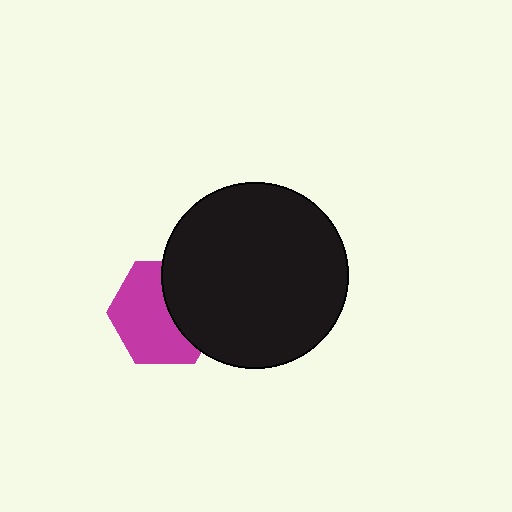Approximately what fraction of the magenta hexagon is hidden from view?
Roughly 40% of the magenta hexagon is hidden behind the black circle.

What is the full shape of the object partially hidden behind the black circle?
The partially hidden object is a magenta hexagon.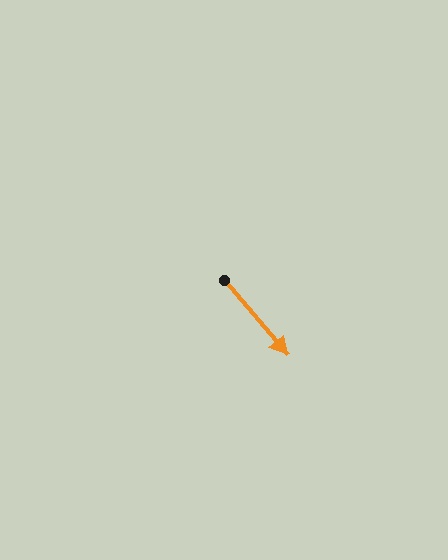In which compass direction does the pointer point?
Southeast.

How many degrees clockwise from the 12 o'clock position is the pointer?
Approximately 140 degrees.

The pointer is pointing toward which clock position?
Roughly 5 o'clock.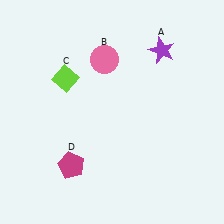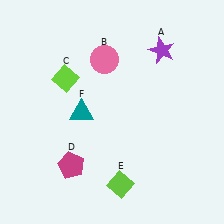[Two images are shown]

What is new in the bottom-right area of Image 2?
A lime diamond (E) was added in the bottom-right area of Image 2.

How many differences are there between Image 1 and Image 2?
There are 2 differences between the two images.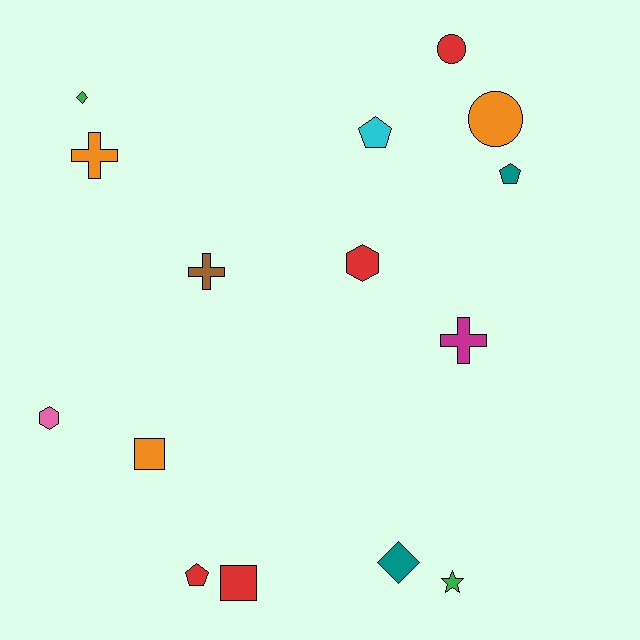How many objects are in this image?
There are 15 objects.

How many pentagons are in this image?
There are 3 pentagons.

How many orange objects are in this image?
There are 3 orange objects.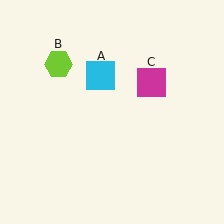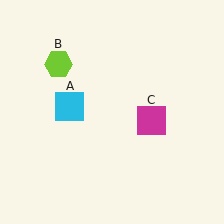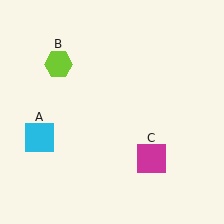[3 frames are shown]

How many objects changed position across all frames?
2 objects changed position: cyan square (object A), magenta square (object C).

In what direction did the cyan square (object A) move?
The cyan square (object A) moved down and to the left.